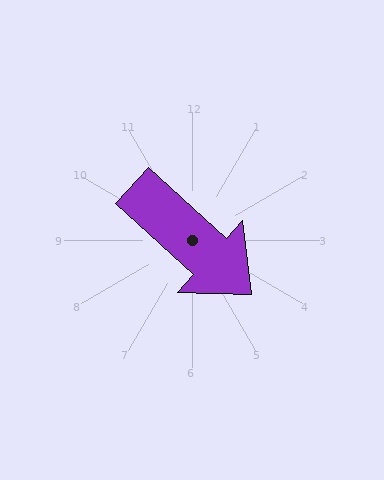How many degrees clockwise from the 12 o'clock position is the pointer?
Approximately 132 degrees.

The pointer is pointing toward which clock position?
Roughly 4 o'clock.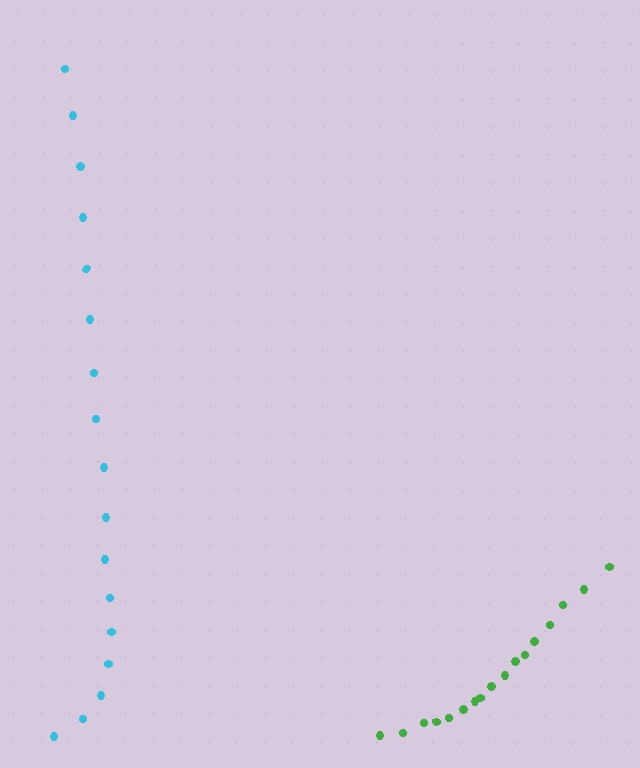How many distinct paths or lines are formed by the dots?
There are 2 distinct paths.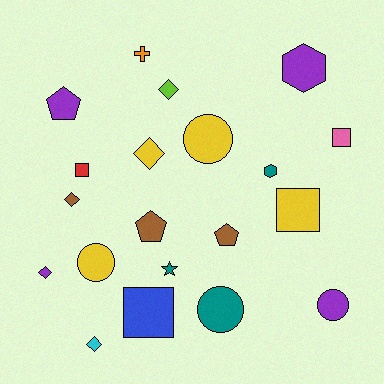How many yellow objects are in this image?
There are 4 yellow objects.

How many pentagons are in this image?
There are 3 pentagons.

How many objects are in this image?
There are 20 objects.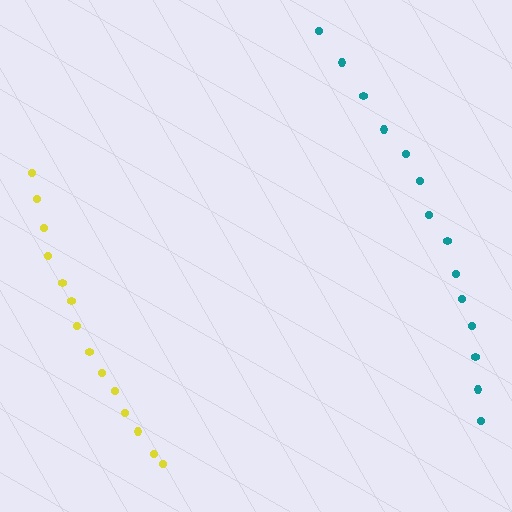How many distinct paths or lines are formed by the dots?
There are 2 distinct paths.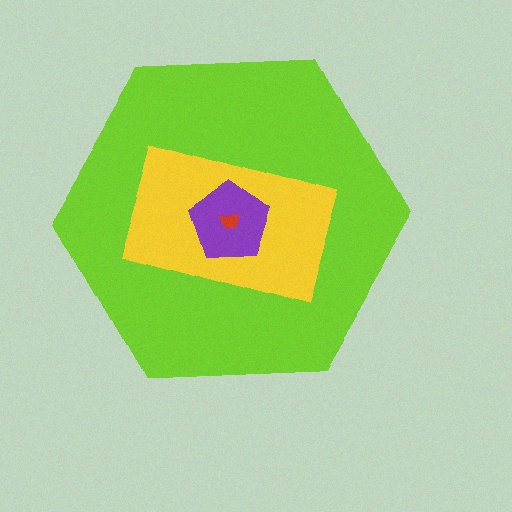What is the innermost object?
The red trapezoid.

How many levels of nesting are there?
4.